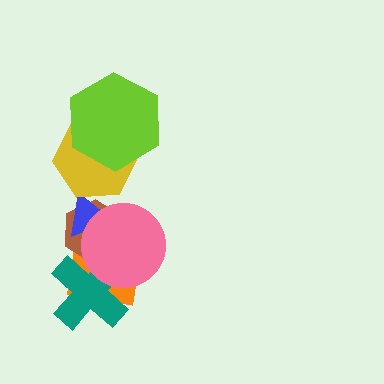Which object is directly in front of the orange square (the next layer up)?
The teal cross is directly in front of the orange square.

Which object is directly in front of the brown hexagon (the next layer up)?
The blue triangle is directly in front of the brown hexagon.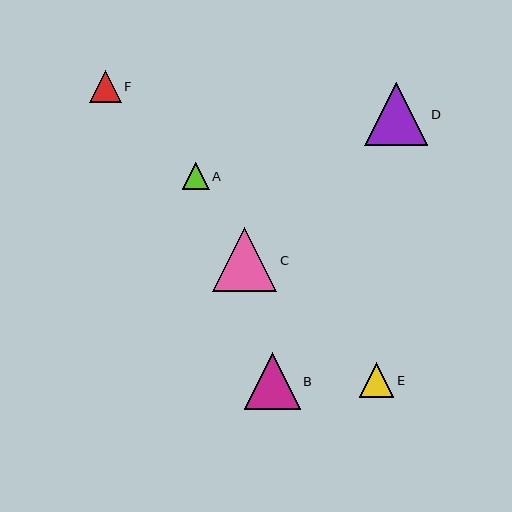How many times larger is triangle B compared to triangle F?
Triangle B is approximately 1.8 times the size of triangle F.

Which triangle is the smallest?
Triangle A is the smallest with a size of approximately 27 pixels.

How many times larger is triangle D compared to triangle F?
Triangle D is approximately 2.0 times the size of triangle F.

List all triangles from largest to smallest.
From largest to smallest: C, D, B, E, F, A.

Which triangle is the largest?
Triangle C is the largest with a size of approximately 64 pixels.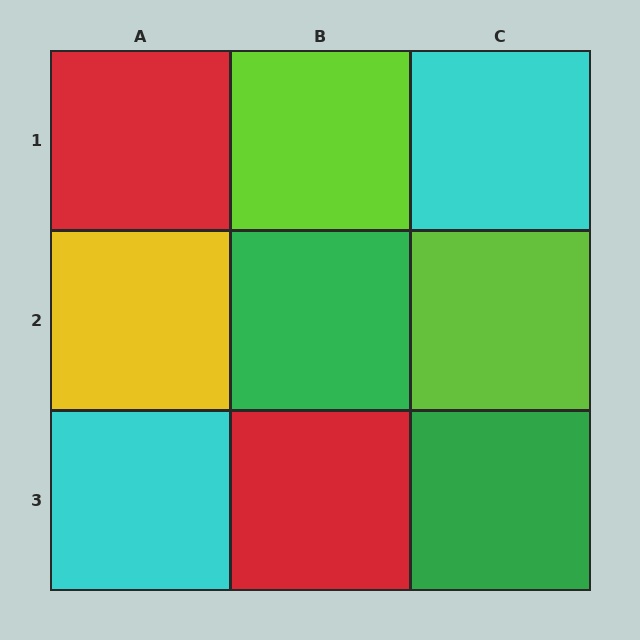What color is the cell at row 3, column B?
Red.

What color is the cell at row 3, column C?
Green.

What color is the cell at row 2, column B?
Green.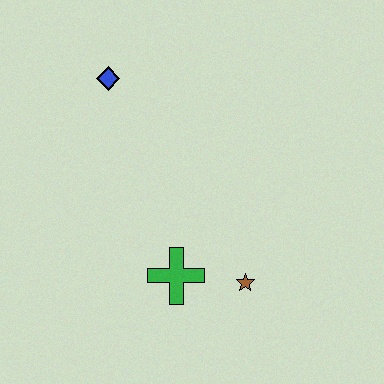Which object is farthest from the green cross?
The blue diamond is farthest from the green cross.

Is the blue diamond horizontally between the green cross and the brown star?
No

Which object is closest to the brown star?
The green cross is closest to the brown star.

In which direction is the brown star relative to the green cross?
The brown star is to the right of the green cross.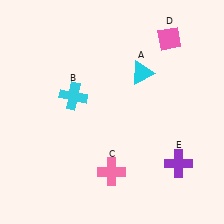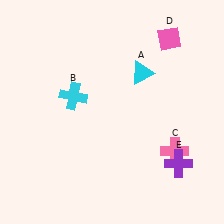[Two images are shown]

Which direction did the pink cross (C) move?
The pink cross (C) moved right.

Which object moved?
The pink cross (C) moved right.